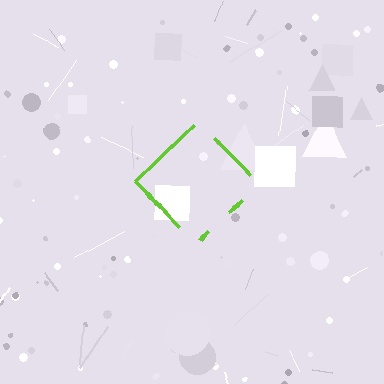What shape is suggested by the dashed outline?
The dashed outline suggests a diamond.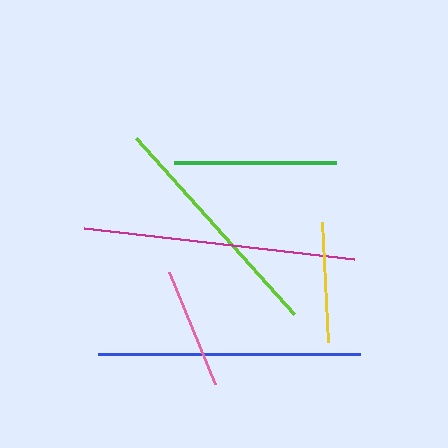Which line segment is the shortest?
The yellow line is the shortest at approximately 120 pixels.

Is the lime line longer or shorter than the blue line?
The blue line is longer than the lime line.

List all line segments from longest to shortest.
From longest to shortest: magenta, blue, lime, green, pink, yellow.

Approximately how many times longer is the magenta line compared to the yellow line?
The magenta line is approximately 2.3 times the length of the yellow line.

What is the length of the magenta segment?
The magenta segment is approximately 271 pixels long.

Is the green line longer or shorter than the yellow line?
The green line is longer than the yellow line.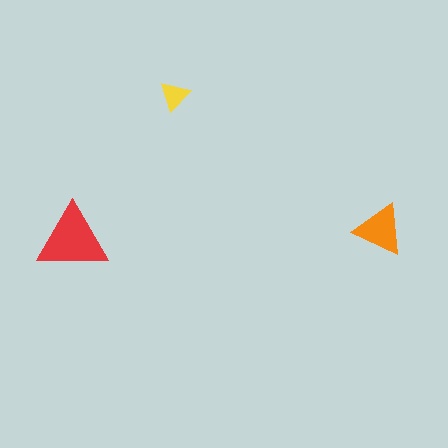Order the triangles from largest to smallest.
the red one, the orange one, the yellow one.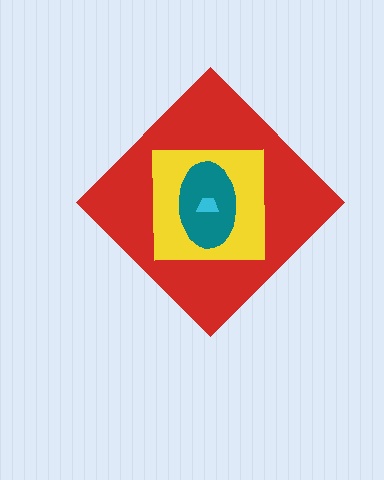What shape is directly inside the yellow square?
The teal ellipse.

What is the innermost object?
The cyan trapezoid.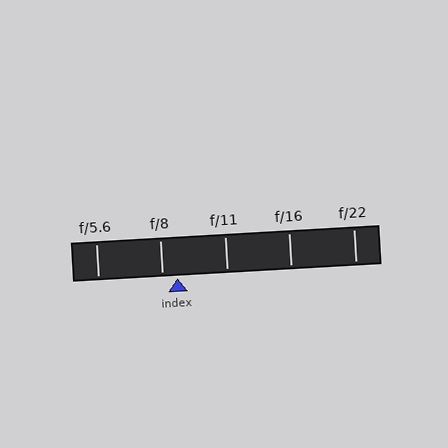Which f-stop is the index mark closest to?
The index mark is closest to f/8.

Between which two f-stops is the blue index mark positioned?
The index mark is between f/8 and f/11.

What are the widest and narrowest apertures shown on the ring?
The widest aperture shown is f/5.6 and the narrowest is f/22.